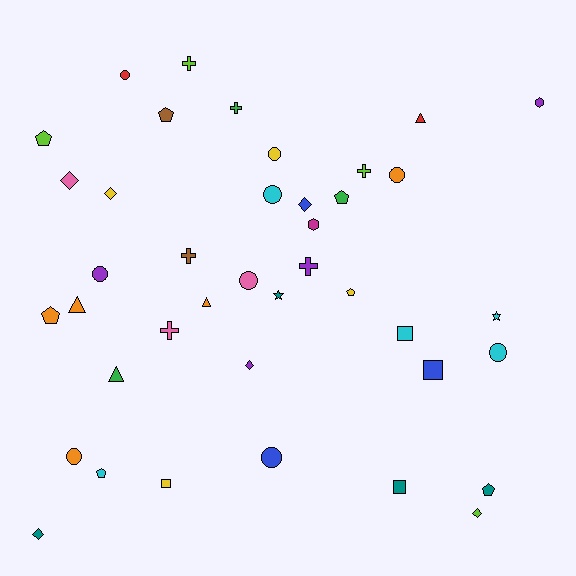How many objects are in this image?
There are 40 objects.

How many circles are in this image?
There are 9 circles.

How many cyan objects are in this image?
There are 5 cyan objects.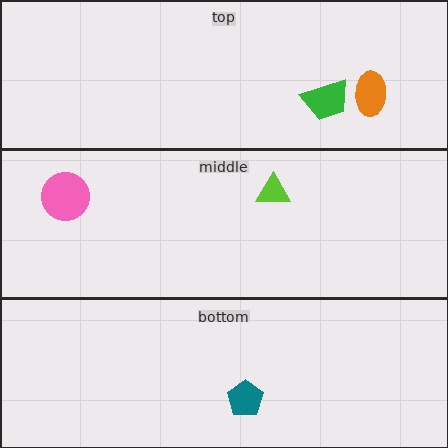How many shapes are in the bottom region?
1.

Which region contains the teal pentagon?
The bottom region.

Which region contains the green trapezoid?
The top region.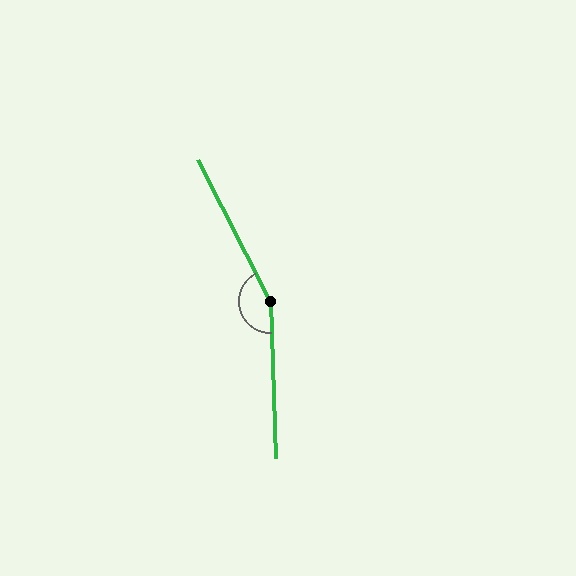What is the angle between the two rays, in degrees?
Approximately 155 degrees.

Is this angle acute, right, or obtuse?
It is obtuse.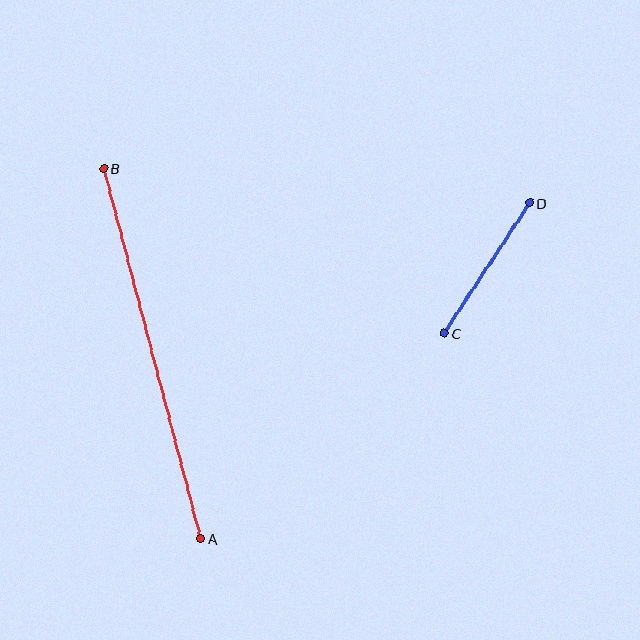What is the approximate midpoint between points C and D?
The midpoint is at approximately (487, 268) pixels.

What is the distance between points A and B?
The distance is approximately 383 pixels.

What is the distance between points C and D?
The distance is approximately 156 pixels.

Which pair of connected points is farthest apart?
Points A and B are farthest apart.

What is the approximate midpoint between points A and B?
The midpoint is at approximately (152, 354) pixels.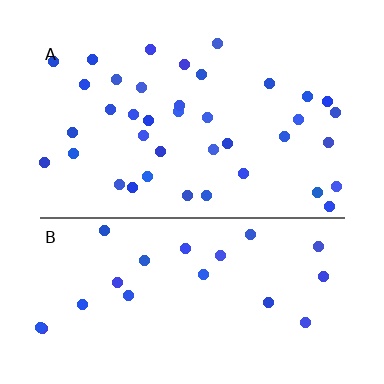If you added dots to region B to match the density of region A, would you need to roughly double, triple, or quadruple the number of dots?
Approximately double.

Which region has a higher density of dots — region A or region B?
A (the top).